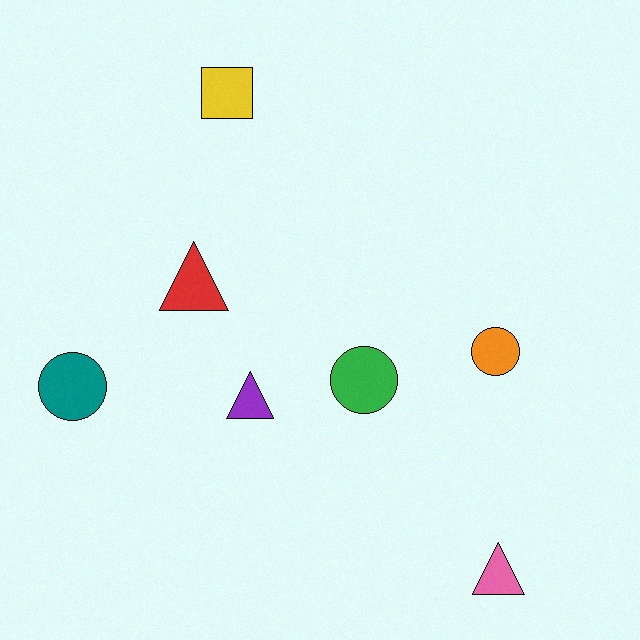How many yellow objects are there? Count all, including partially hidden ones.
There is 1 yellow object.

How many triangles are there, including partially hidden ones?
There are 3 triangles.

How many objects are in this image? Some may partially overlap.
There are 7 objects.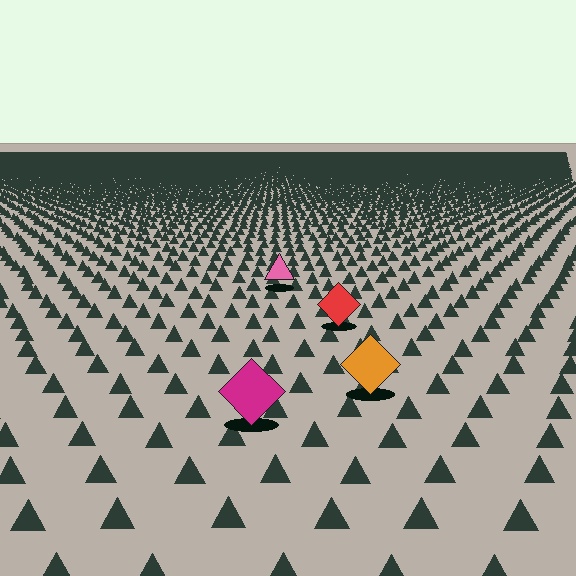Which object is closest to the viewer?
The magenta diamond is closest. The texture marks near it are larger and more spread out.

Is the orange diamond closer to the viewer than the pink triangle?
Yes. The orange diamond is closer — you can tell from the texture gradient: the ground texture is coarser near it.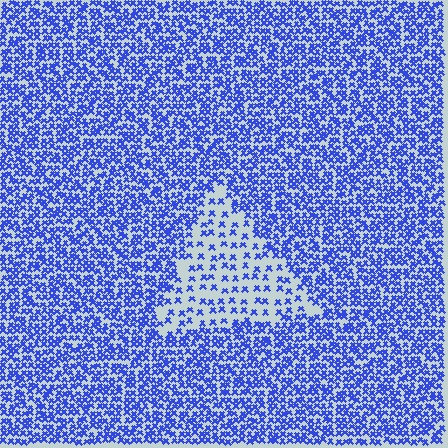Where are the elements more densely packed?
The elements are more densely packed outside the triangle boundary.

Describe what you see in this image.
The image contains small blue elements arranged at two different densities. A triangle-shaped region is visible where the elements are less densely packed than the surrounding area.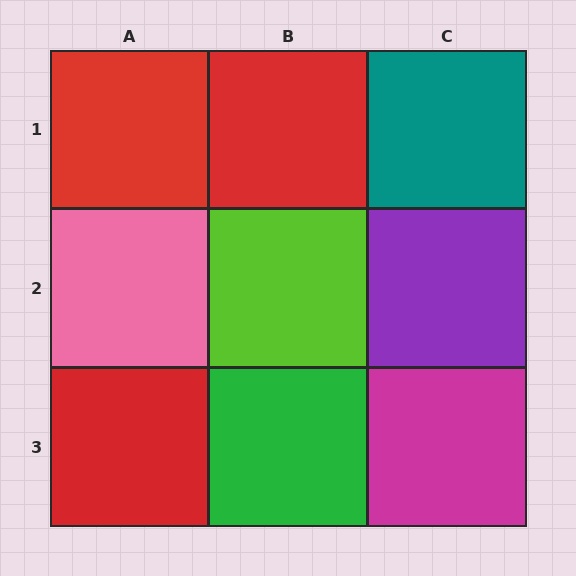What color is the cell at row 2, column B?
Lime.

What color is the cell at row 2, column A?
Pink.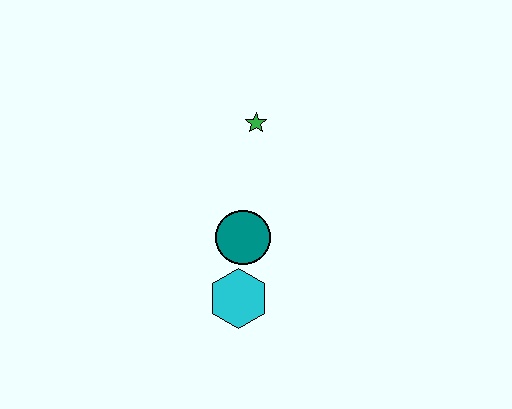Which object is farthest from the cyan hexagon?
The green star is farthest from the cyan hexagon.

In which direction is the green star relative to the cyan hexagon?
The green star is above the cyan hexagon.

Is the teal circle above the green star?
No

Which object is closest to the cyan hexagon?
The teal circle is closest to the cyan hexagon.